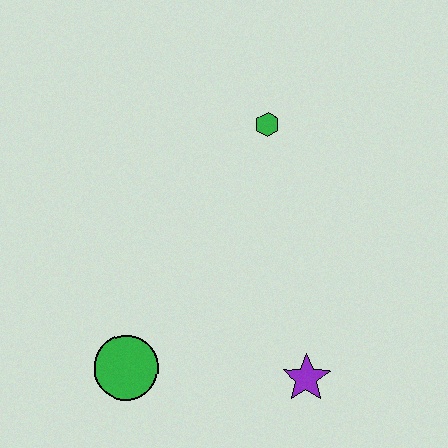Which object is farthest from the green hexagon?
The green circle is farthest from the green hexagon.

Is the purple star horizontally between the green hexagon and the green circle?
No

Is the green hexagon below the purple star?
No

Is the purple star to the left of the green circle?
No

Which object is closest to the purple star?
The green circle is closest to the purple star.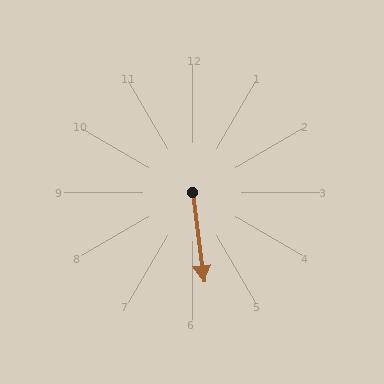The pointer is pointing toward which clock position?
Roughly 6 o'clock.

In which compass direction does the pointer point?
South.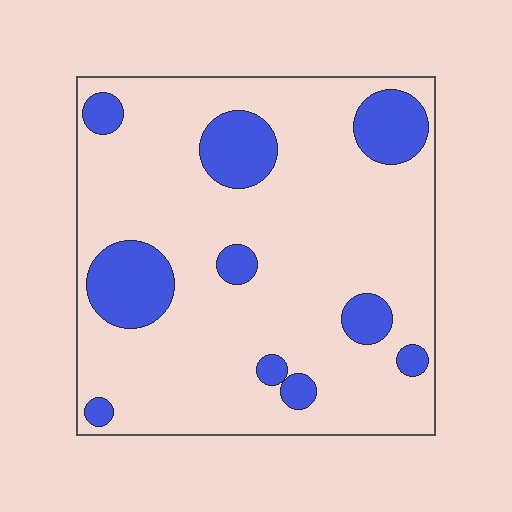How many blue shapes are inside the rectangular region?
10.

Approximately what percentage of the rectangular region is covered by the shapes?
Approximately 20%.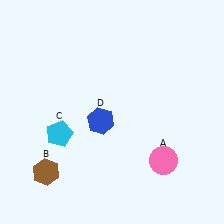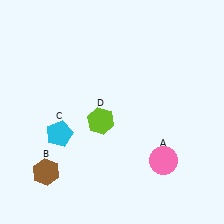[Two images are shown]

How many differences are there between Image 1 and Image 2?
There is 1 difference between the two images.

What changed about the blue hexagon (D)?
In Image 1, D is blue. In Image 2, it changed to lime.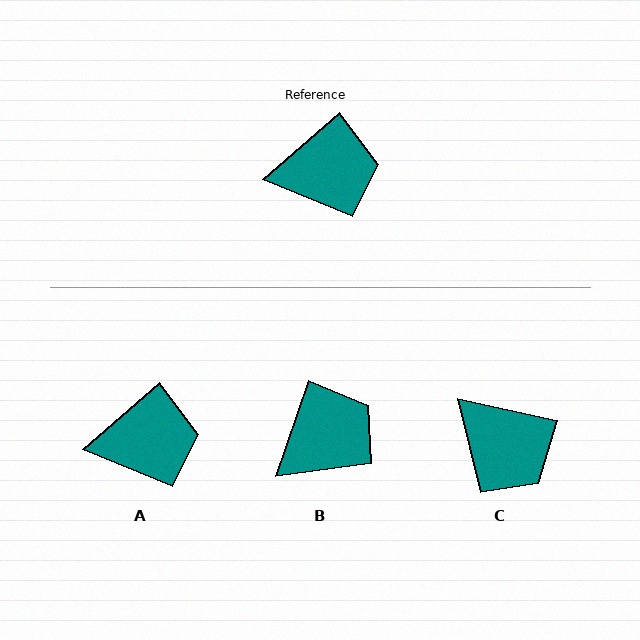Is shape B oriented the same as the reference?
No, it is off by about 30 degrees.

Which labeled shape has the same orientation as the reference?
A.